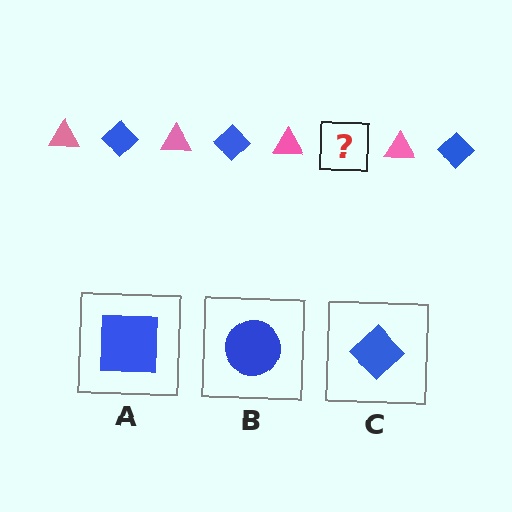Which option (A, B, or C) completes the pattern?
C.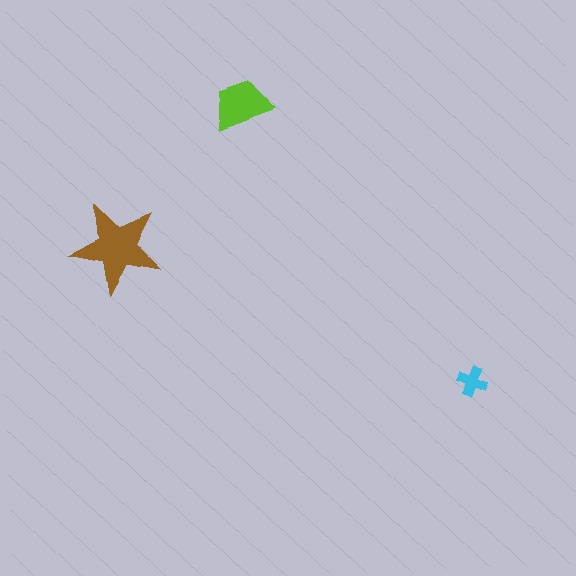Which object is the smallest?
The cyan cross.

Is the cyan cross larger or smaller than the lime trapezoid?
Smaller.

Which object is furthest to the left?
The brown star is leftmost.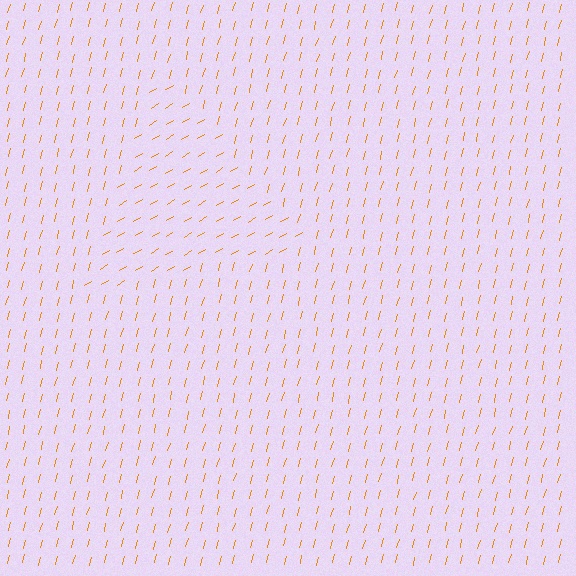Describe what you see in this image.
The image is filled with small orange line segments. A triangle region in the image has lines oriented differently from the surrounding lines, creating a visible texture boundary.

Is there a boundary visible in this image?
Yes, there is a texture boundary formed by a change in line orientation.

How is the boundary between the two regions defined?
The boundary is defined purely by a change in line orientation (approximately 45 degrees difference). All lines are the same color and thickness.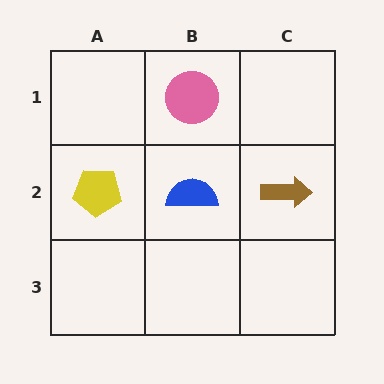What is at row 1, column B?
A pink circle.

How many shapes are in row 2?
3 shapes.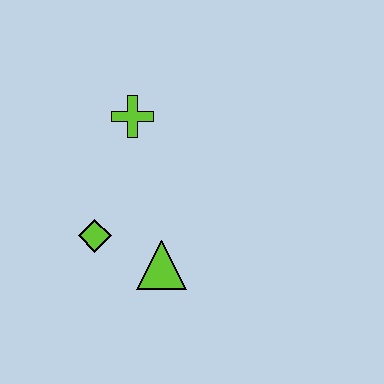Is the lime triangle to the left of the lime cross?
No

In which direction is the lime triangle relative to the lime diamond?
The lime triangle is to the right of the lime diamond.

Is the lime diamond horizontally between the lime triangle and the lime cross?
No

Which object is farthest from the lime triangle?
The lime cross is farthest from the lime triangle.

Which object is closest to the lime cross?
The lime diamond is closest to the lime cross.